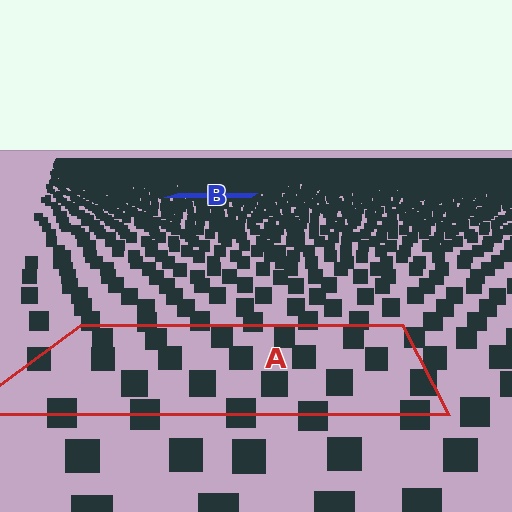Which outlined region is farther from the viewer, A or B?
Region B is farther from the viewer — the texture elements inside it appear smaller and more densely packed.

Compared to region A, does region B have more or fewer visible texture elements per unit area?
Region B has more texture elements per unit area — they are packed more densely because it is farther away.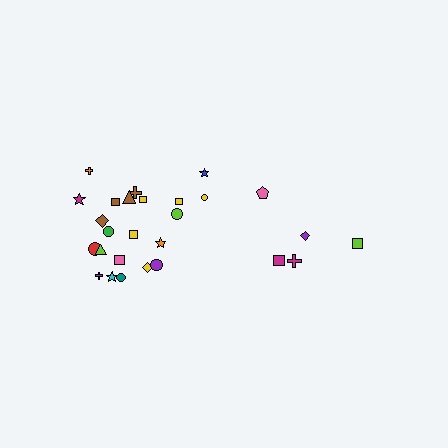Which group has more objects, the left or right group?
The left group.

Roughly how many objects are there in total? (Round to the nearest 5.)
Roughly 25 objects in total.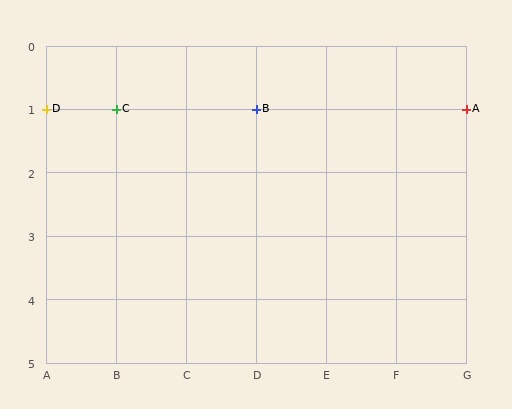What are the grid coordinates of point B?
Point B is at grid coordinates (D, 1).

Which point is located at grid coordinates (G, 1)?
Point A is at (G, 1).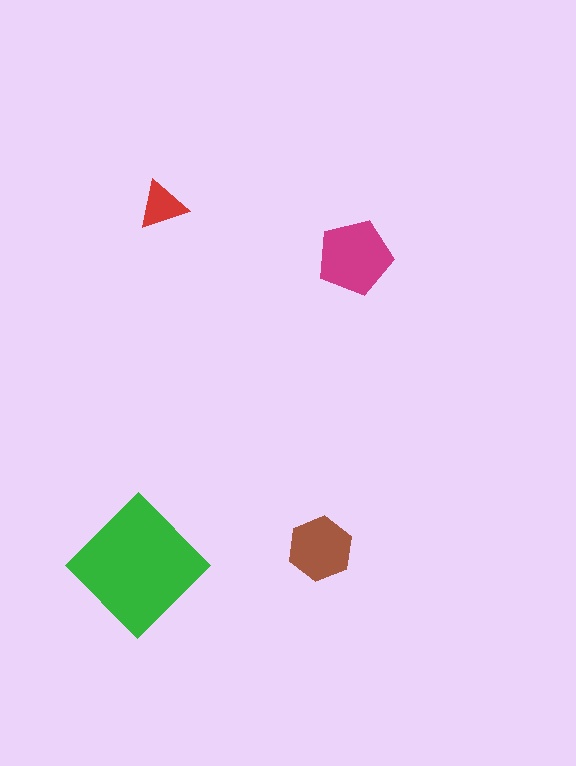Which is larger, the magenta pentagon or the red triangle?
The magenta pentagon.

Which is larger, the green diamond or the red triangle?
The green diamond.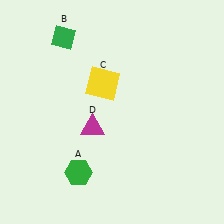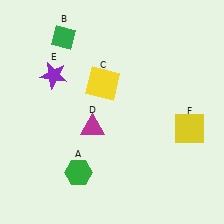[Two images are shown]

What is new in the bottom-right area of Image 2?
A yellow square (F) was added in the bottom-right area of Image 2.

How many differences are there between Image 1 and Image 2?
There are 2 differences between the two images.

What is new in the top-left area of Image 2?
A purple star (E) was added in the top-left area of Image 2.